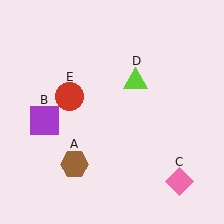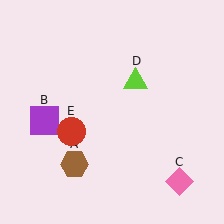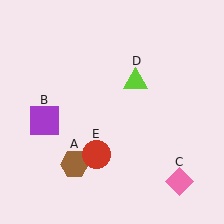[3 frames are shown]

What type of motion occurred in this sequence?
The red circle (object E) rotated counterclockwise around the center of the scene.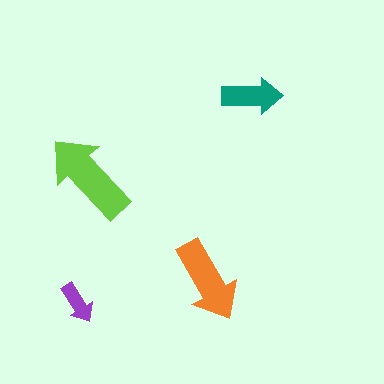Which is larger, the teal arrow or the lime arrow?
The lime one.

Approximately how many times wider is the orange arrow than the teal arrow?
About 1.5 times wider.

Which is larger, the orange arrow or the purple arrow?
The orange one.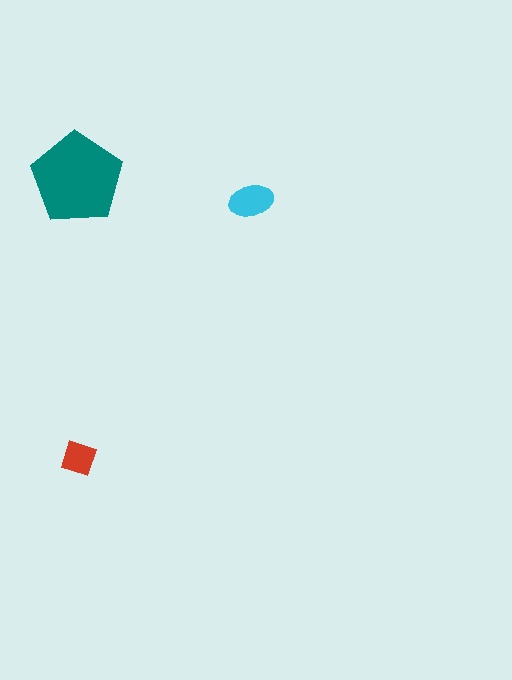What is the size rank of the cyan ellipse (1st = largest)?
2nd.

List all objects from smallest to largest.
The red square, the cyan ellipse, the teal pentagon.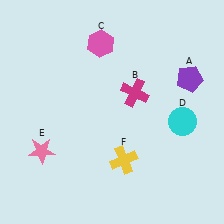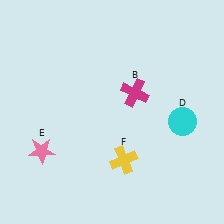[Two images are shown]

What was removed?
The purple pentagon (A), the pink hexagon (C) were removed in Image 2.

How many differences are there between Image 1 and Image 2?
There are 2 differences between the two images.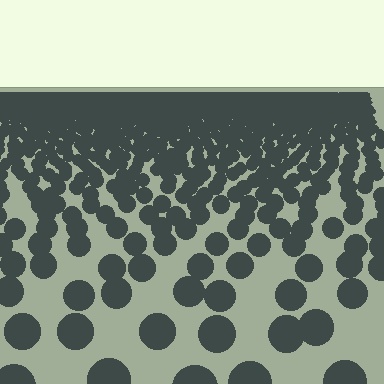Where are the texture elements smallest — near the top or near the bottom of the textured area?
Near the top.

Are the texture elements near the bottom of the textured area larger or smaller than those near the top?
Larger. Near the bottom, elements are closer to the viewer and appear at a bigger on-screen size.